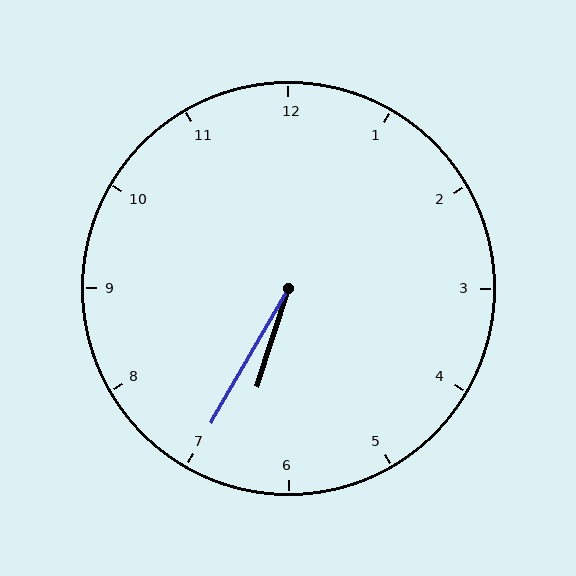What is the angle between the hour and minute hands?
Approximately 12 degrees.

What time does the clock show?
6:35.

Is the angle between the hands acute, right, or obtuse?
It is acute.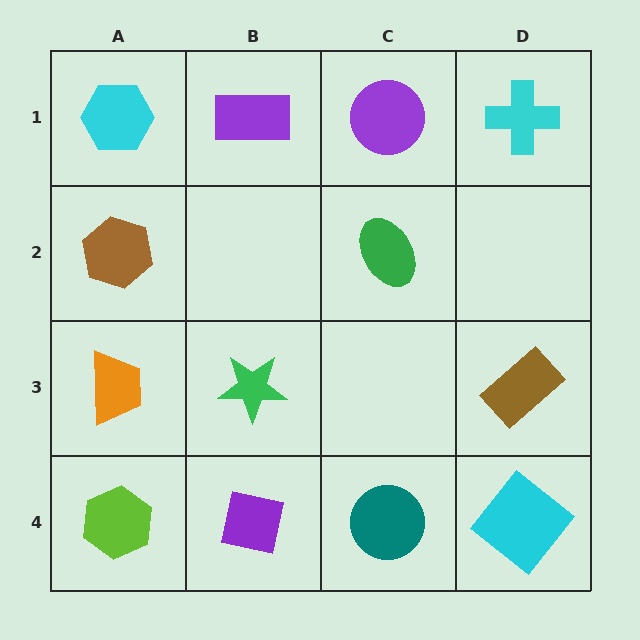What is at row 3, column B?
A green star.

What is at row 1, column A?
A cyan hexagon.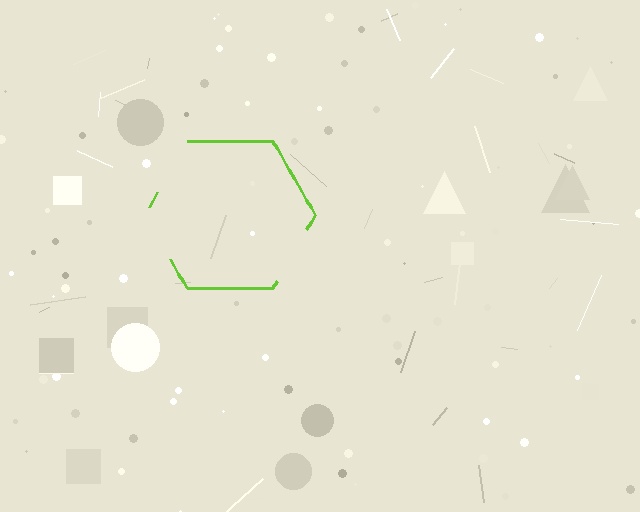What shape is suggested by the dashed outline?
The dashed outline suggests a hexagon.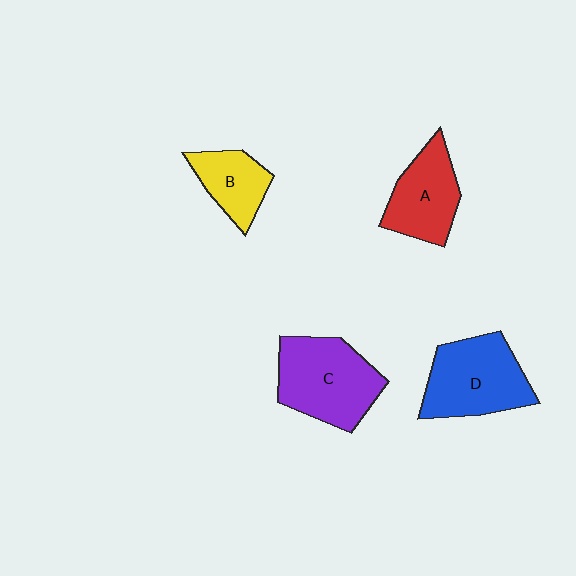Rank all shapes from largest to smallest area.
From largest to smallest: C (purple), D (blue), A (red), B (yellow).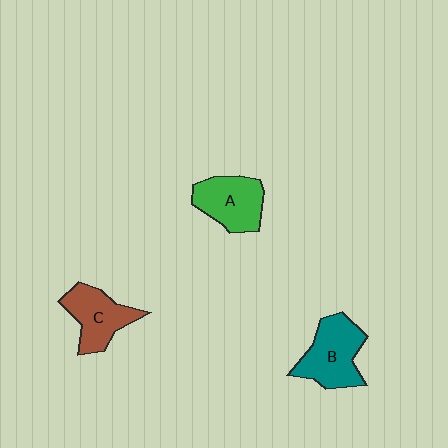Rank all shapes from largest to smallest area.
From largest to smallest: B (teal), A (green), C (brown).